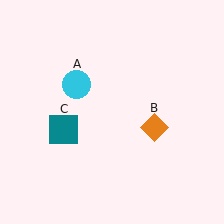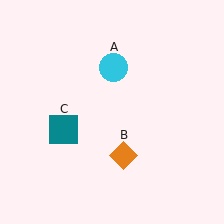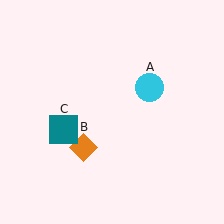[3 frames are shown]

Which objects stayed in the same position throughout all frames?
Teal square (object C) remained stationary.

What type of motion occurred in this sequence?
The cyan circle (object A), orange diamond (object B) rotated clockwise around the center of the scene.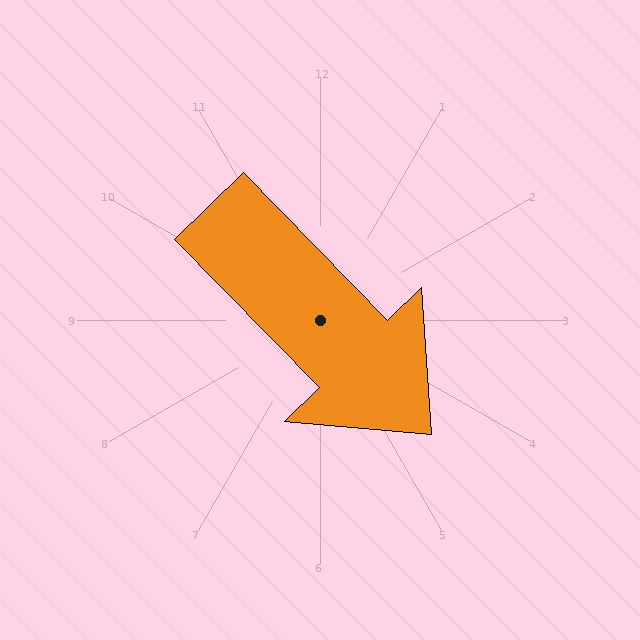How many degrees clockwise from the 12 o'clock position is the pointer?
Approximately 136 degrees.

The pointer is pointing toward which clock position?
Roughly 5 o'clock.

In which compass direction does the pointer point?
Southeast.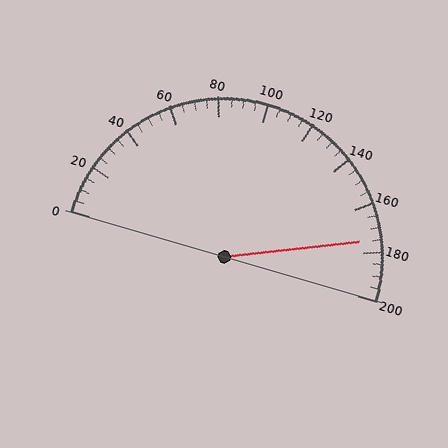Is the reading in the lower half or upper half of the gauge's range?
The reading is in the upper half of the range (0 to 200).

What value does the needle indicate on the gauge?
The needle indicates approximately 175.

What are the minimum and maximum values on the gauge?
The gauge ranges from 0 to 200.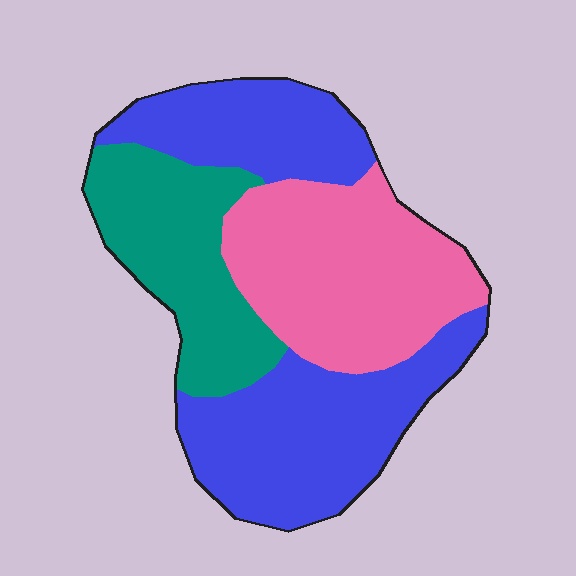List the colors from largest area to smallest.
From largest to smallest: blue, pink, teal.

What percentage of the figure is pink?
Pink takes up about one third (1/3) of the figure.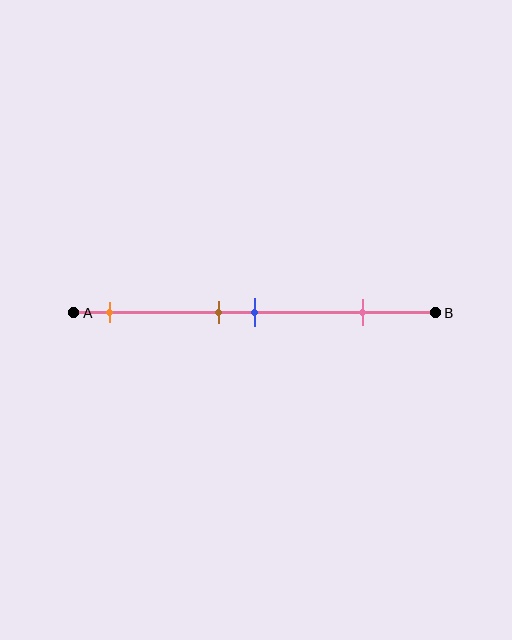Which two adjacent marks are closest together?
The brown and blue marks are the closest adjacent pair.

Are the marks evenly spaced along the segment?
No, the marks are not evenly spaced.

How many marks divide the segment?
There are 4 marks dividing the segment.